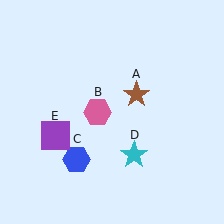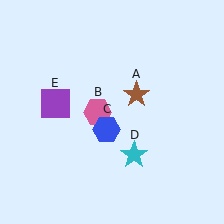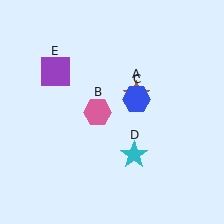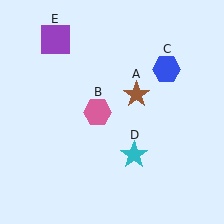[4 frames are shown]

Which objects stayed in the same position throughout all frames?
Brown star (object A) and pink hexagon (object B) and cyan star (object D) remained stationary.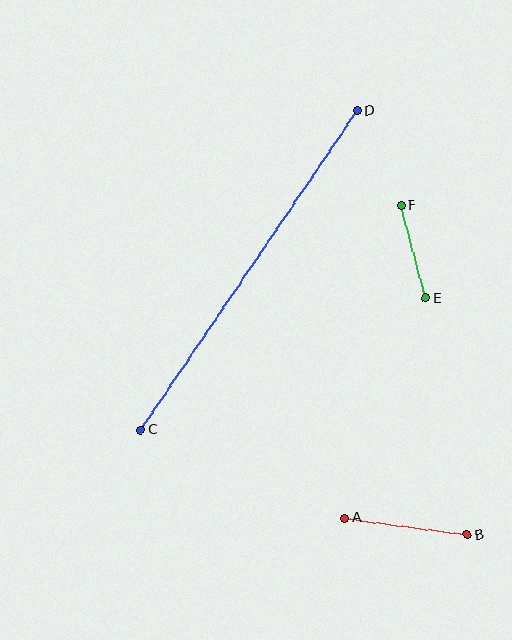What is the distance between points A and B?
The distance is approximately 124 pixels.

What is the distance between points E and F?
The distance is approximately 96 pixels.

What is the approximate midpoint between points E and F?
The midpoint is at approximately (414, 252) pixels.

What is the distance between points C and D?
The distance is approximately 385 pixels.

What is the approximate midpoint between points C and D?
The midpoint is at approximately (249, 270) pixels.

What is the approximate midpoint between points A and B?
The midpoint is at approximately (406, 526) pixels.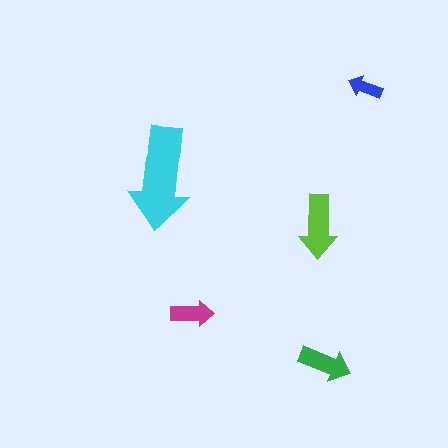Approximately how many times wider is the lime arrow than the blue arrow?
About 2 times wider.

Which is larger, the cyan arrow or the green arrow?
The cyan one.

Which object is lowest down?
The green arrow is bottommost.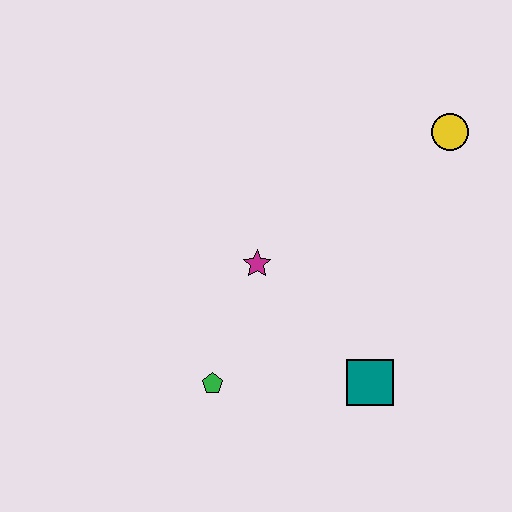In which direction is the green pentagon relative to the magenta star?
The green pentagon is below the magenta star.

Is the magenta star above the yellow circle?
No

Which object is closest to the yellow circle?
The magenta star is closest to the yellow circle.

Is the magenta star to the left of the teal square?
Yes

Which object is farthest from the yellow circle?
The green pentagon is farthest from the yellow circle.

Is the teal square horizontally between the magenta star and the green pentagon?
No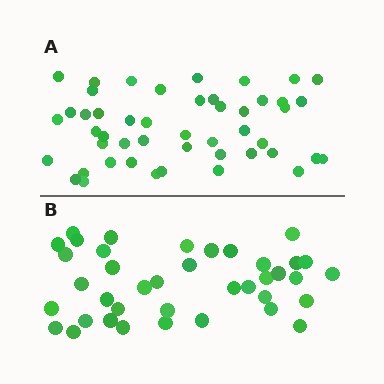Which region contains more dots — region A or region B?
Region A (the top region) has more dots.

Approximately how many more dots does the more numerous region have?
Region A has roughly 8 or so more dots than region B.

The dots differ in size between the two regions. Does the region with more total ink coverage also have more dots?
No. Region B has more total ink coverage because its dots are larger, but region A actually contains more individual dots. Total area can be misleading — the number of items is what matters here.